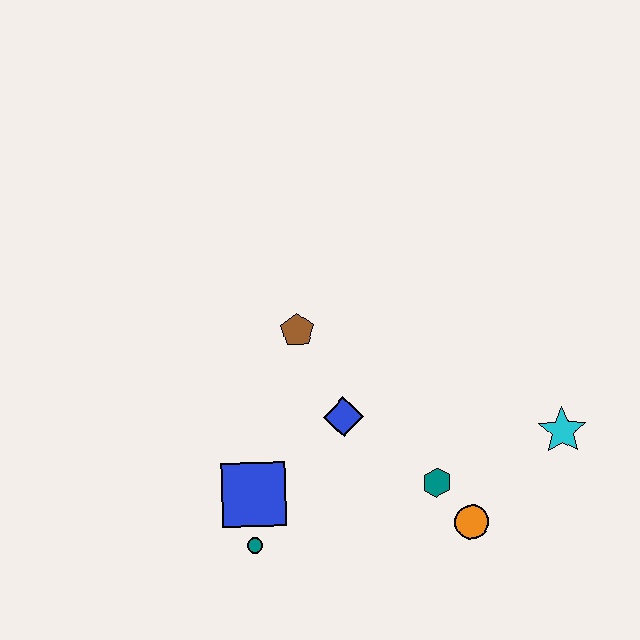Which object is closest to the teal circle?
The blue square is closest to the teal circle.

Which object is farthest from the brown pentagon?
The cyan star is farthest from the brown pentagon.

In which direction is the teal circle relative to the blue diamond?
The teal circle is below the blue diamond.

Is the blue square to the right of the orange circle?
No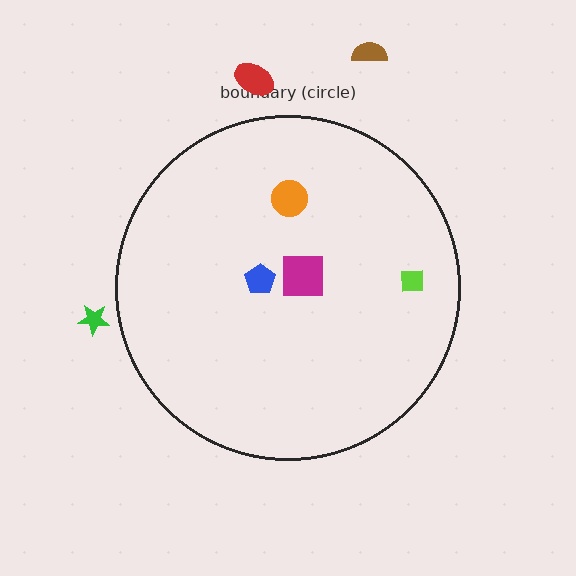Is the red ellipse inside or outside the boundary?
Outside.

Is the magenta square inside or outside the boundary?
Inside.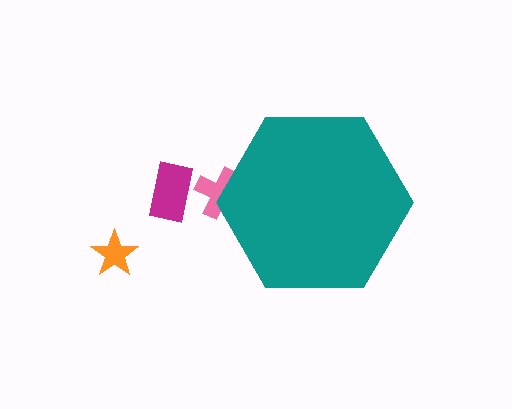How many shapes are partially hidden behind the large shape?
1 shape is partially hidden.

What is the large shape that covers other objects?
A teal hexagon.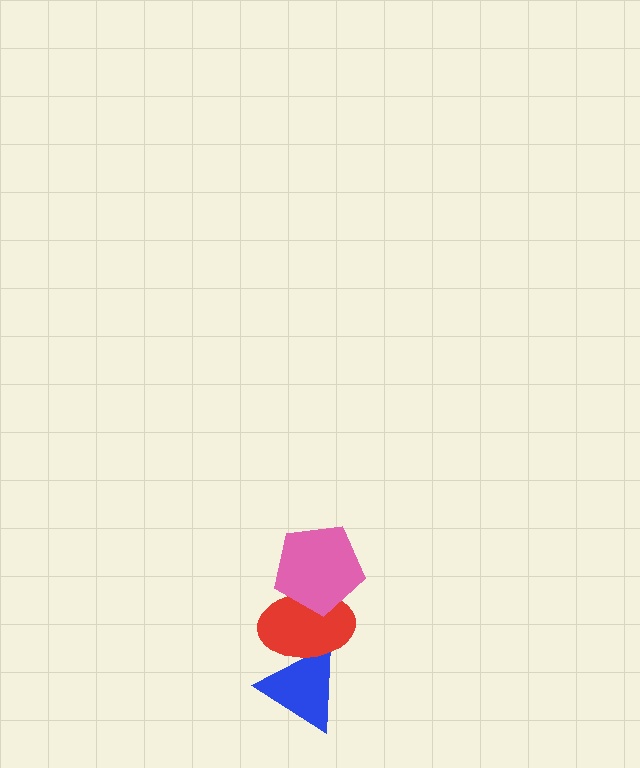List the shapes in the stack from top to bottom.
From top to bottom: the pink pentagon, the red ellipse, the blue triangle.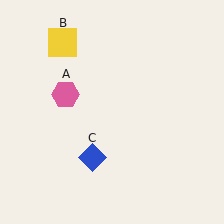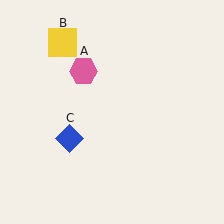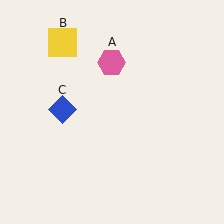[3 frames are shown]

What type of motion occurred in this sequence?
The pink hexagon (object A), blue diamond (object C) rotated clockwise around the center of the scene.